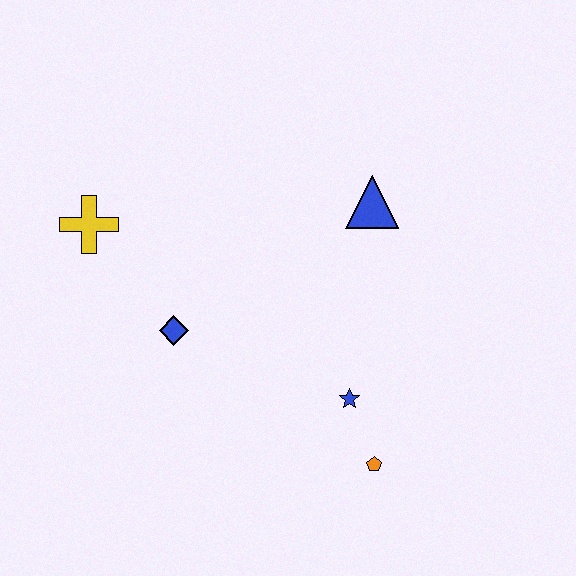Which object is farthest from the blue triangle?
The yellow cross is farthest from the blue triangle.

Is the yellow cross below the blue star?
No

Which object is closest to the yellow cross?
The blue diamond is closest to the yellow cross.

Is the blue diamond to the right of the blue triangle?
No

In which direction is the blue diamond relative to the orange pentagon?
The blue diamond is to the left of the orange pentagon.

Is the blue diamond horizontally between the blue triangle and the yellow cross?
Yes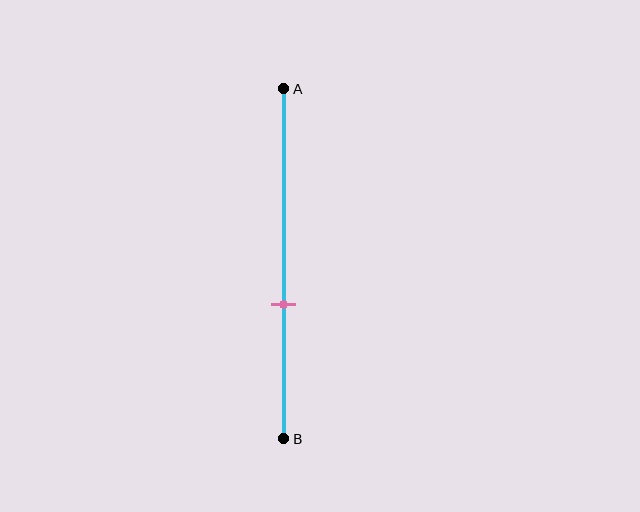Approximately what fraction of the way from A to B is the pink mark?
The pink mark is approximately 60% of the way from A to B.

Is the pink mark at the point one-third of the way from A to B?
No, the mark is at about 60% from A, not at the 33% one-third point.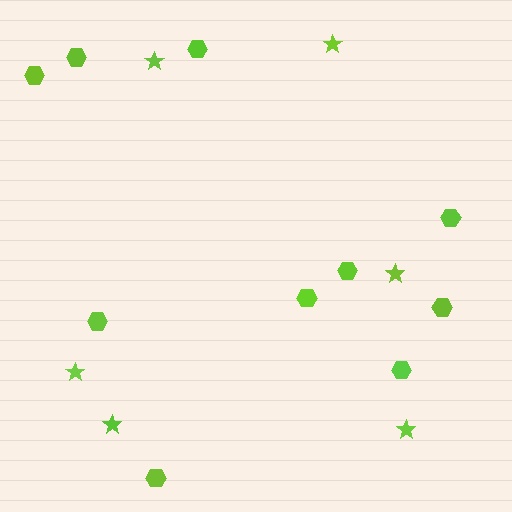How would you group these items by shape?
There are 2 groups: one group of hexagons (10) and one group of stars (6).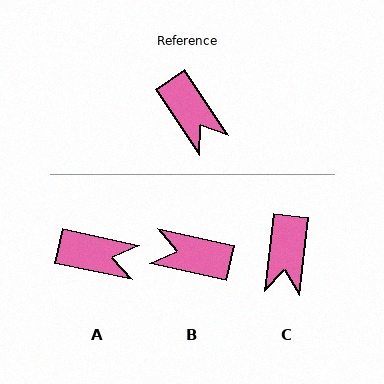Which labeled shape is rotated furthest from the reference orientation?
B, about 136 degrees away.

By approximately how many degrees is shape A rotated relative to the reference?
Approximately 44 degrees counter-clockwise.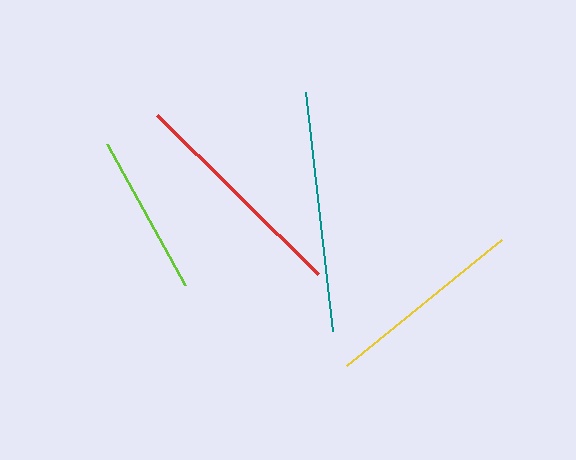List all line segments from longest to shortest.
From longest to shortest: teal, red, yellow, lime.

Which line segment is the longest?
The teal line is the longest at approximately 241 pixels.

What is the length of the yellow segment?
The yellow segment is approximately 199 pixels long.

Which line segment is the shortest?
The lime line is the shortest at approximately 161 pixels.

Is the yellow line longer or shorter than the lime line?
The yellow line is longer than the lime line.